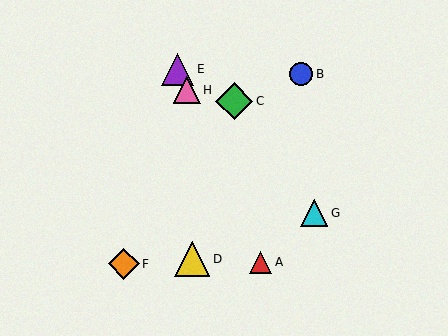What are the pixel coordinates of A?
Object A is at (261, 262).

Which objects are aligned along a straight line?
Objects A, E, H are aligned along a straight line.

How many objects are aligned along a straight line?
3 objects (A, E, H) are aligned along a straight line.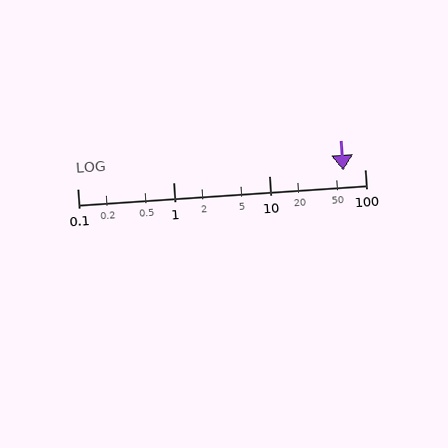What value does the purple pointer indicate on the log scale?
The pointer indicates approximately 59.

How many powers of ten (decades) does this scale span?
The scale spans 3 decades, from 0.1 to 100.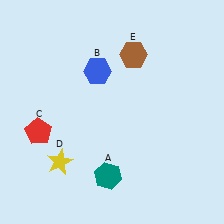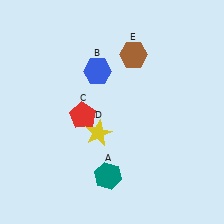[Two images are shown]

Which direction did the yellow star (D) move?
The yellow star (D) moved right.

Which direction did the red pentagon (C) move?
The red pentagon (C) moved right.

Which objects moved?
The objects that moved are: the red pentagon (C), the yellow star (D).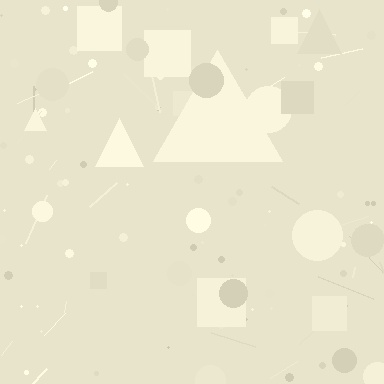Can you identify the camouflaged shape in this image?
The camouflaged shape is a triangle.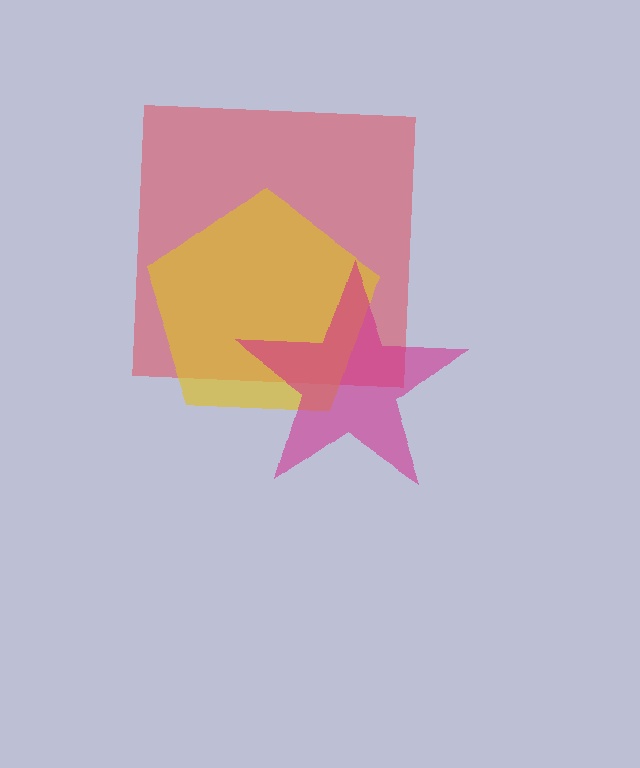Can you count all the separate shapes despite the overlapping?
Yes, there are 3 separate shapes.